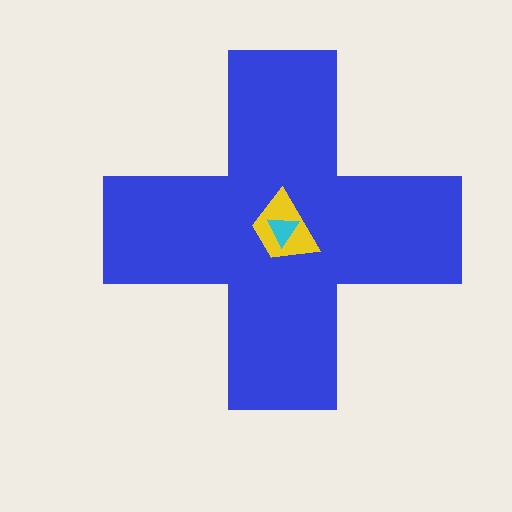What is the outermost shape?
The blue cross.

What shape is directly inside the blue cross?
The yellow trapezoid.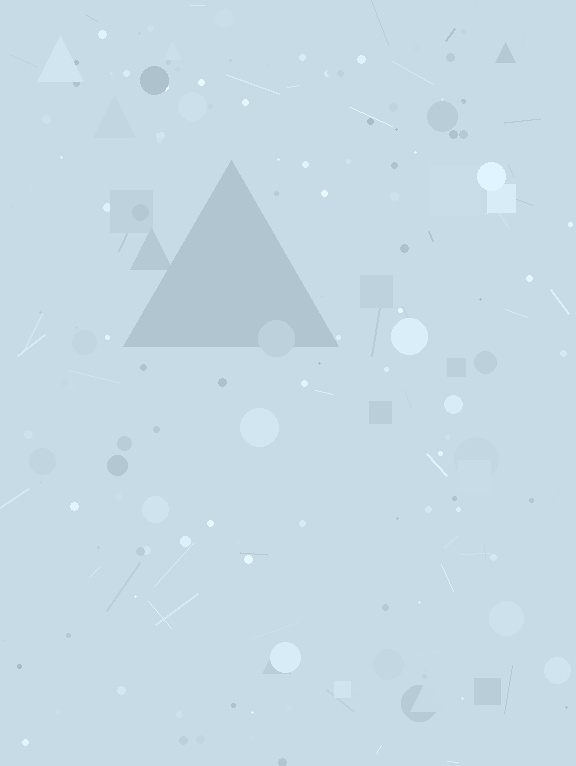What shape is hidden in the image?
A triangle is hidden in the image.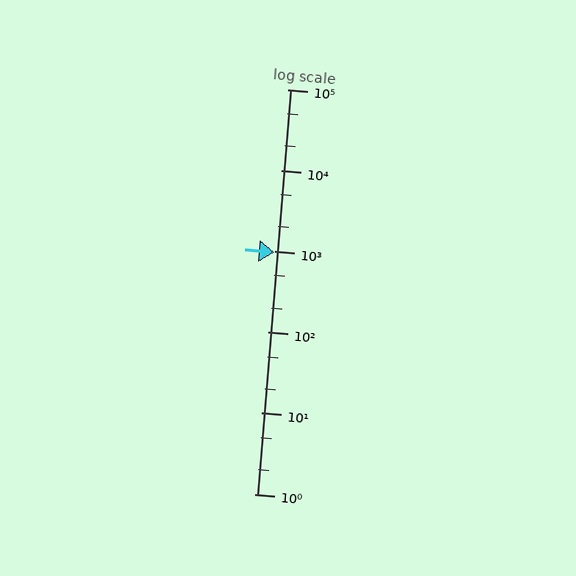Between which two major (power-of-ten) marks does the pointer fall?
The pointer is between 100 and 1000.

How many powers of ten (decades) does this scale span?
The scale spans 5 decades, from 1 to 100000.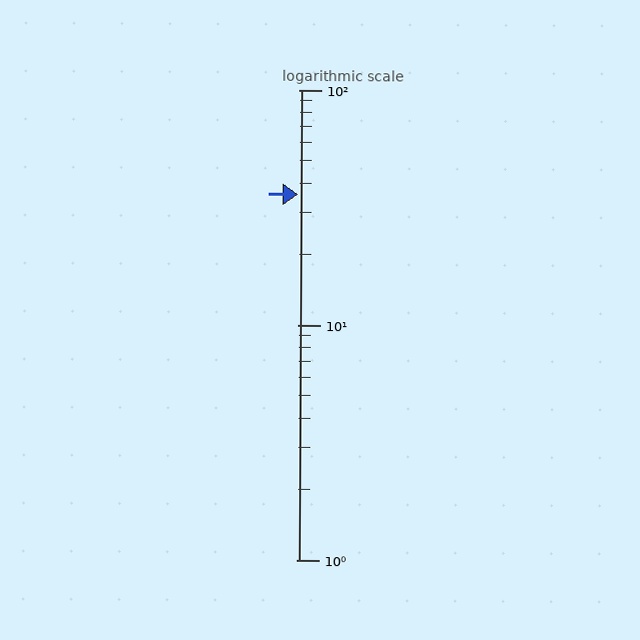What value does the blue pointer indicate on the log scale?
The pointer indicates approximately 36.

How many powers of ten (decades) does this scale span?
The scale spans 2 decades, from 1 to 100.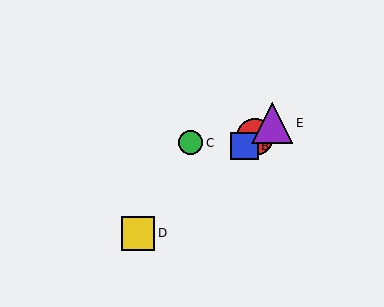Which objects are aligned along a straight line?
Objects A, B, D, E are aligned along a straight line.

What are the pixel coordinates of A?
Object A is at (255, 137).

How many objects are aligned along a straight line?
4 objects (A, B, D, E) are aligned along a straight line.